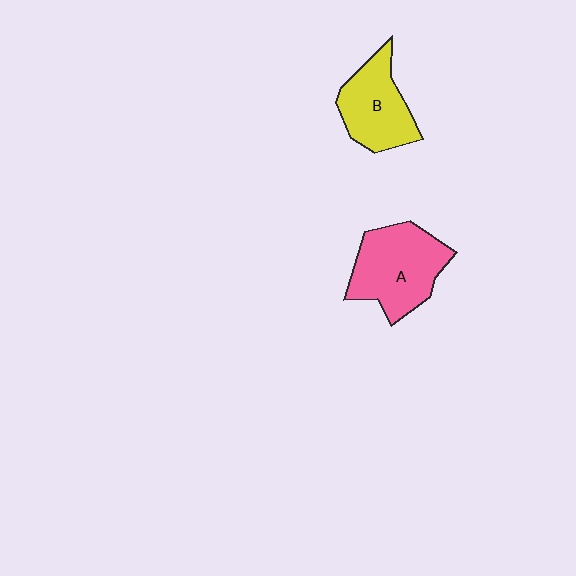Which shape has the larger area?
Shape A (pink).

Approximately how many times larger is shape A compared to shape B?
Approximately 1.3 times.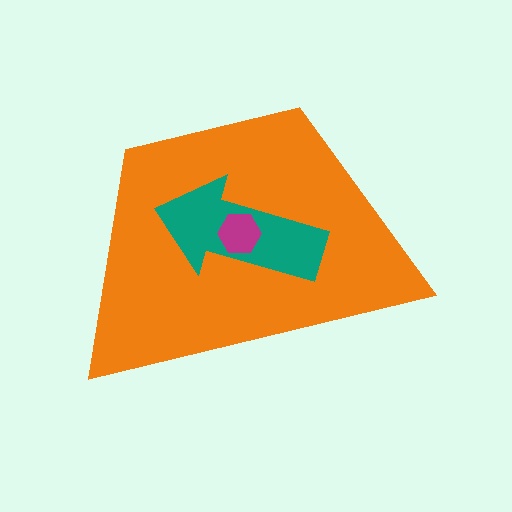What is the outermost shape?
The orange trapezoid.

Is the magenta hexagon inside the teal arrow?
Yes.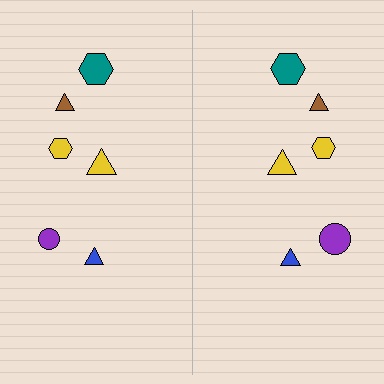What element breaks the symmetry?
The purple circle on the right side has a different size than its mirror counterpart.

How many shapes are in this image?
There are 12 shapes in this image.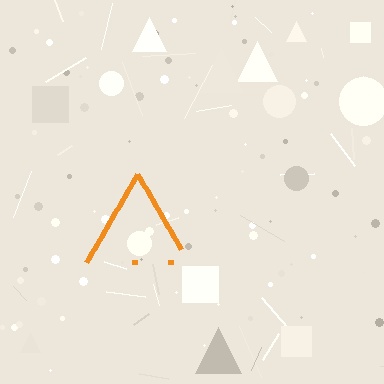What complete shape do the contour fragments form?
The contour fragments form a triangle.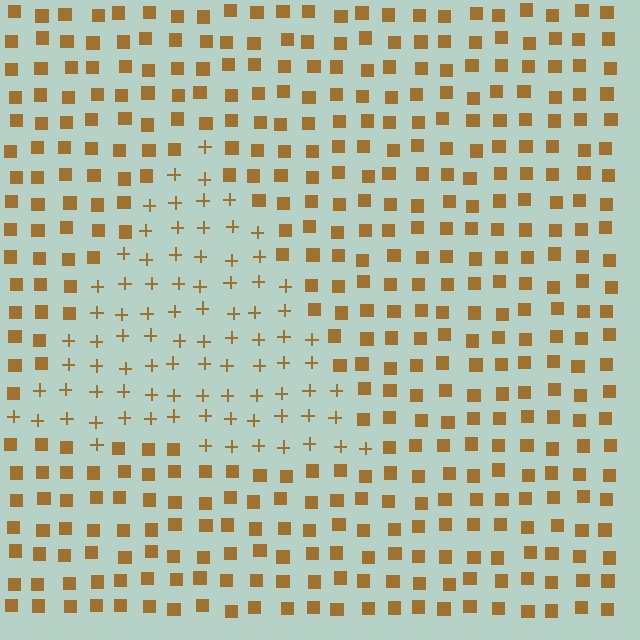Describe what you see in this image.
The image is filled with small brown elements arranged in a uniform grid. A triangle-shaped region contains plus signs, while the surrounding area contains squares. The boundary is defined purely by the change in element shape.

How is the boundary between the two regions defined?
The boundary is defined by a change in element shape: plus signs inside vs. squares outside. All elements share the same color and spacing.